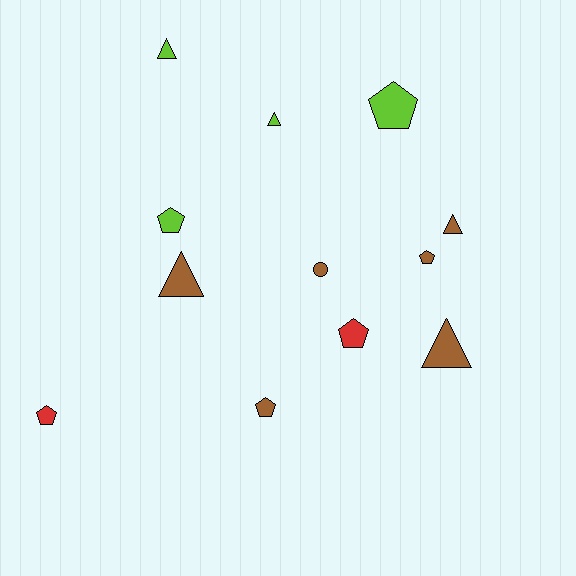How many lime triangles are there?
There are 2 lime triangles.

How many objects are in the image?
There are 12 objects.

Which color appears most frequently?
Brown, with 6 objects.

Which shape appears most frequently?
Pentagon, with 6 objects.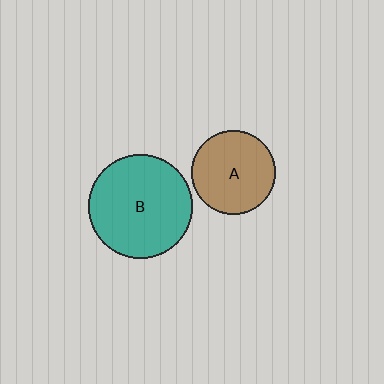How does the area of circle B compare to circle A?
Approximately 1.5 times.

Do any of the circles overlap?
No, none of the circles overlap.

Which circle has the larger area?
Circle B (teal).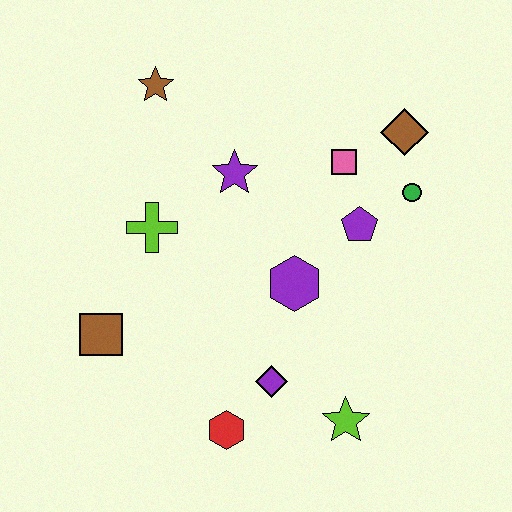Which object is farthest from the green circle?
The brown square is farthest from the green circle.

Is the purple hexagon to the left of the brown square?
No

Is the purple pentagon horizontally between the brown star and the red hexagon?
No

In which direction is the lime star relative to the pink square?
The lime star is below the pink square.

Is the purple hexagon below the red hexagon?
No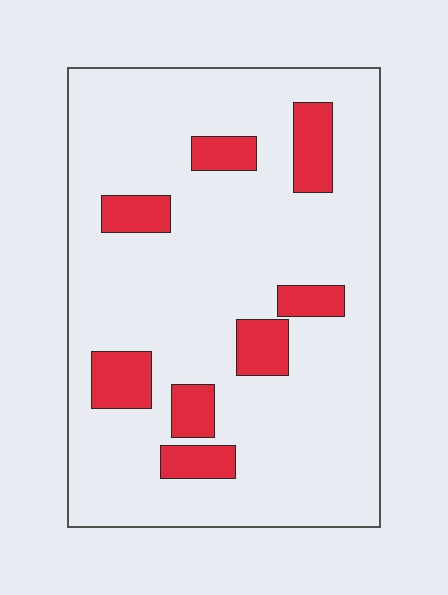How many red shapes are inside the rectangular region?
8.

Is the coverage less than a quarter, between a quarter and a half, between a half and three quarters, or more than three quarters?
Less than a quarter.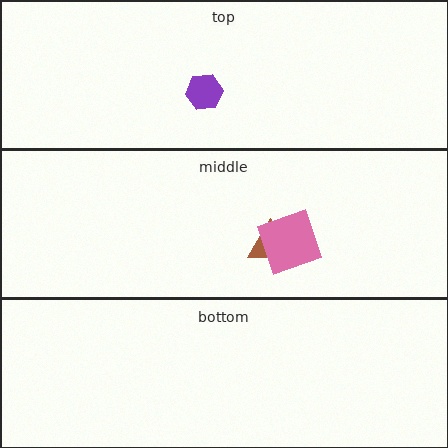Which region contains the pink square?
The middle region.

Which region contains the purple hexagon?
The top region.